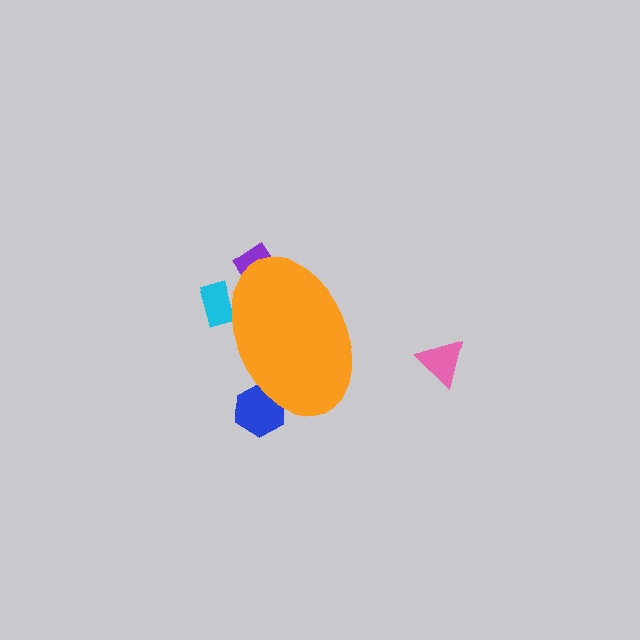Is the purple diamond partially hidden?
Yes, the purple diamond is partially hidden behind the orange ellipse.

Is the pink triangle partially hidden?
No, the pink triangle is fully visible.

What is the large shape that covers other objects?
An orange ellipse.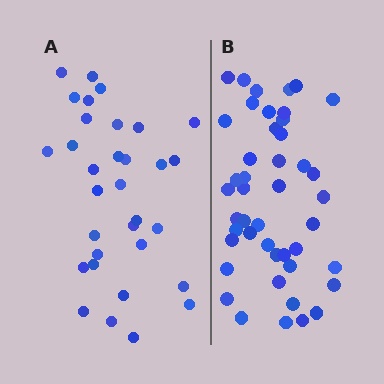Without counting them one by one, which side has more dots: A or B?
Region B (the right region) has more dots.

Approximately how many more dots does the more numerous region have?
Region B has approximately 15 more dots than region A.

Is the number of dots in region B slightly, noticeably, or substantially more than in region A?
Region B has noticeably more, but not dramatically so. The ratio is roughly 1.4 to 1.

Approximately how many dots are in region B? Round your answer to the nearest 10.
About 40 dots. (The exact count is 45, which rounds to 40.)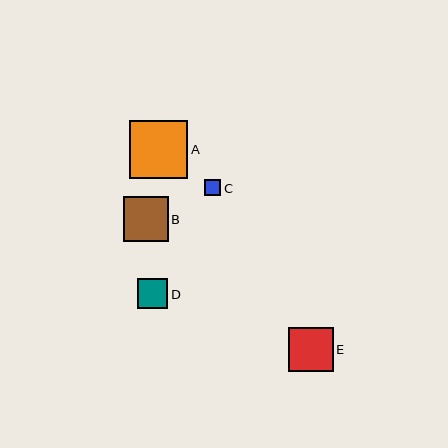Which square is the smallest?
Square C is the smallest with a size of approximately 16 pixels.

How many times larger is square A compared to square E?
Square A is approximately 1.3 times the size of square E.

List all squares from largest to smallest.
From largest to smallest: A, B, E, D, C.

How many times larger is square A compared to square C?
Square A is approximately 3.6 times the size of square C.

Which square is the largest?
Square A is the largest with a size of approximately 58 pixels.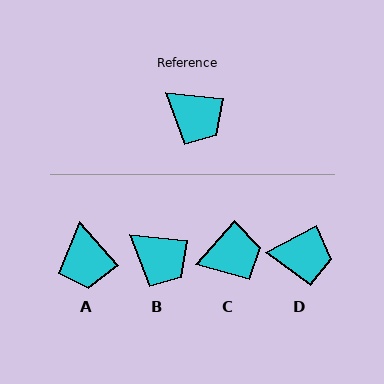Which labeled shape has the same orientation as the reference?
B.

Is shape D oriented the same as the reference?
No, it is off by about 34 degrees.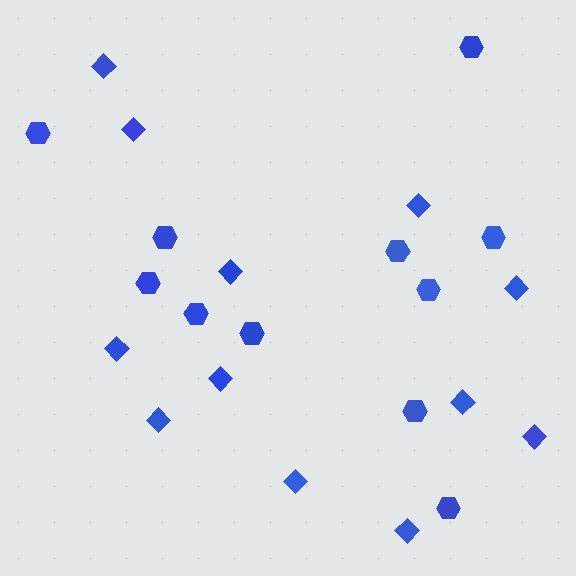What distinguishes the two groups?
There are 2 groups: one group of diamonds (12) and one group of hexagons (11).